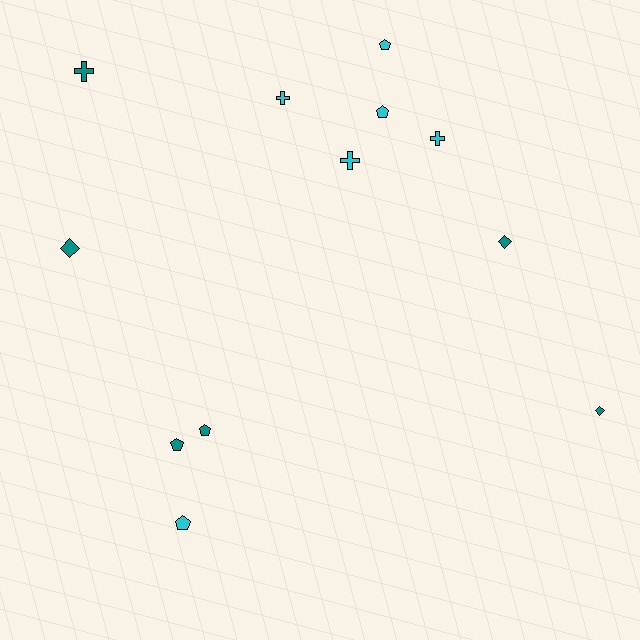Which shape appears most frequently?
Pentagon, with 5 objects.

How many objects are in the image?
There are 12 objects.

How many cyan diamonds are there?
There are no cyan diamonds.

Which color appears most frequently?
Teal, with 6 objects.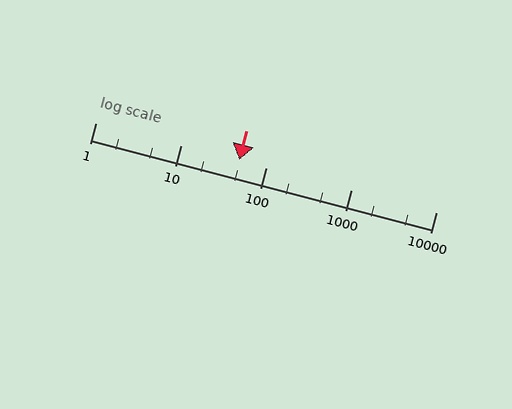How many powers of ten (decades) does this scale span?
The scale spans 4 decades, from 1 to 10000.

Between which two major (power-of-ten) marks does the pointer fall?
The pointer is between 10 and 100.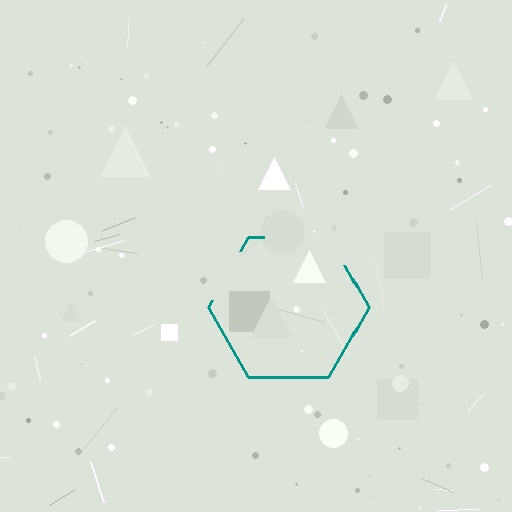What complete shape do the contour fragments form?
The contour fragments form a hexagon.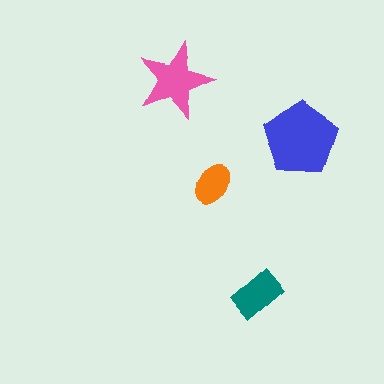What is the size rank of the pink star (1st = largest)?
2nd.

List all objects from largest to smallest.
The blue pentagon, the pink star, the teal rectangle, the orange ellipse.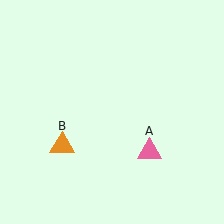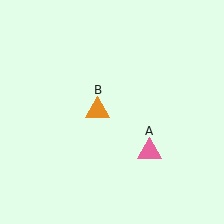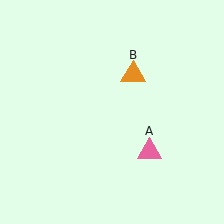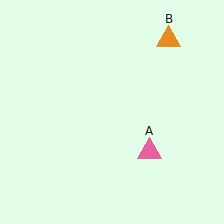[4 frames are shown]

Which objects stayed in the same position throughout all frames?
Pink triangle (object A) remained stationary.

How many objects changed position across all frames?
1 object changed position: orange triangle (object B).